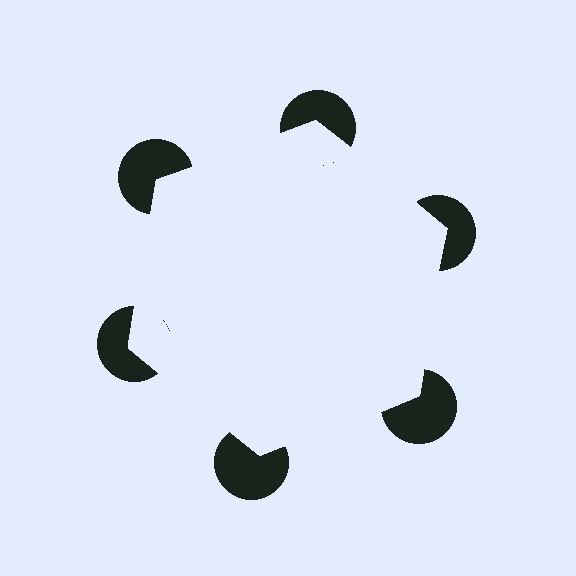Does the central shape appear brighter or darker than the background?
It typically appears slightly brighter than the background, even though no actual brightness change is drawn.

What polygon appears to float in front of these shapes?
An illusory hexagon — its edges are inferred from the aligned wedge cuts in the pac-man discs, not physically drawn.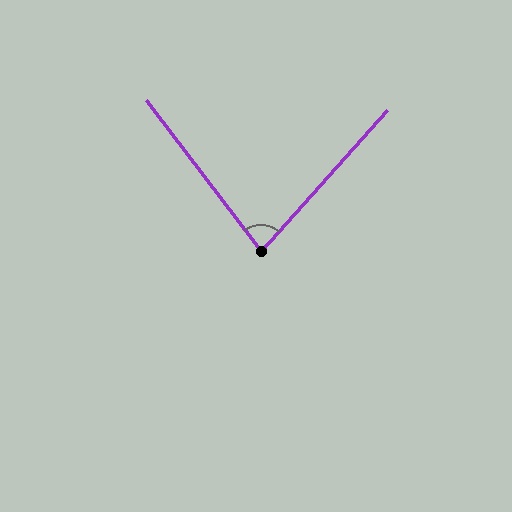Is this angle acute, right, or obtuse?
It is acute.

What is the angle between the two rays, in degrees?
Approximately 79 degrees.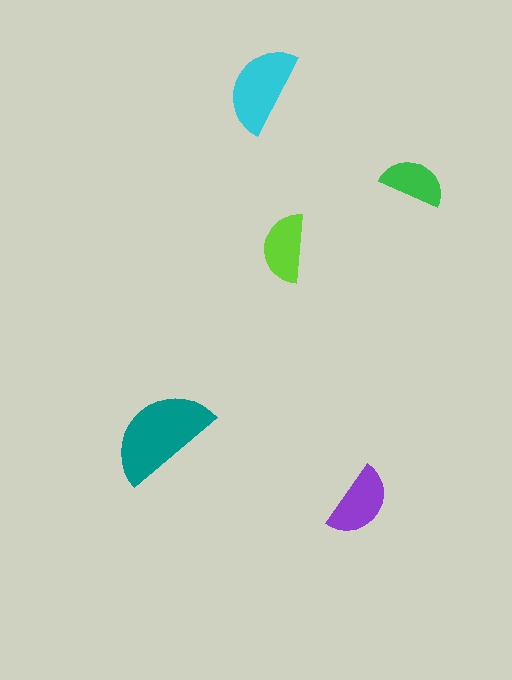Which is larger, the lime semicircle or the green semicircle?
The lime one.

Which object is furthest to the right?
The green semicircle is rightmost.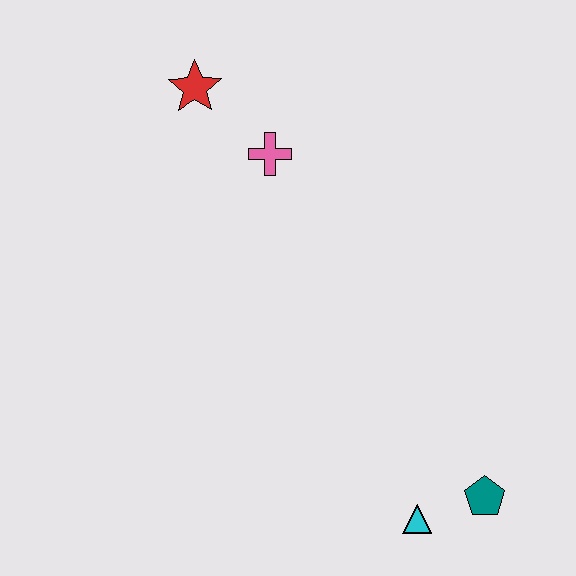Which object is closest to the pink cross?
The red star is closest to the pink cross.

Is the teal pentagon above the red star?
No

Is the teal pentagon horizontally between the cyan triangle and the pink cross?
No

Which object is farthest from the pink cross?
The teal pentagon is farthest from the pink cross.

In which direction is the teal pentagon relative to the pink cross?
The teal pentagon is below the pink cross.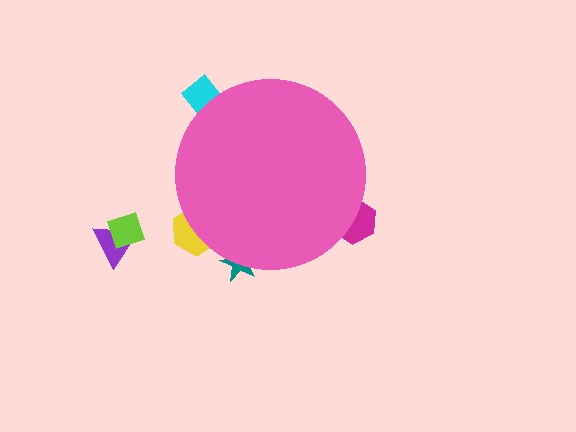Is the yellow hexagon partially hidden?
Yes, the yellow hexagon is partially hidden behind the pink circle.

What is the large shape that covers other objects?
A pink circle.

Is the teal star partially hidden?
Yes, the teal star is partially hidden behind the pink circle.